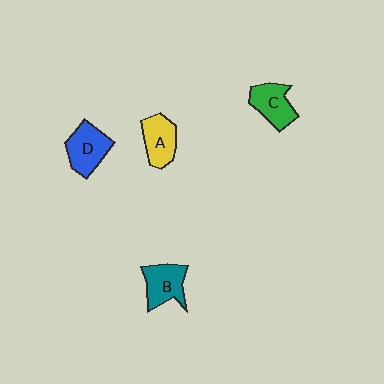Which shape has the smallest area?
Shape A (yellow).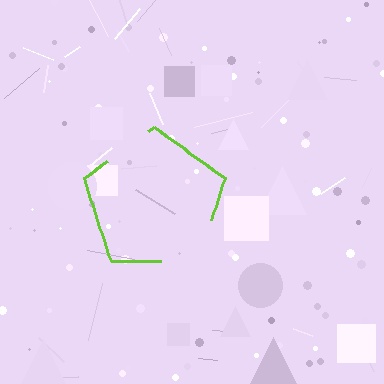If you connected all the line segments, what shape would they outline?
They would outline a pentagon.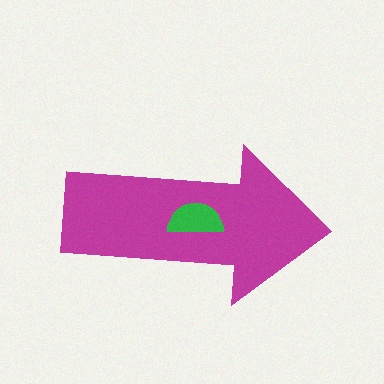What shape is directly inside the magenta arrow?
The green semicircle.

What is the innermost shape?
The green semicircle.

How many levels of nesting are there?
2.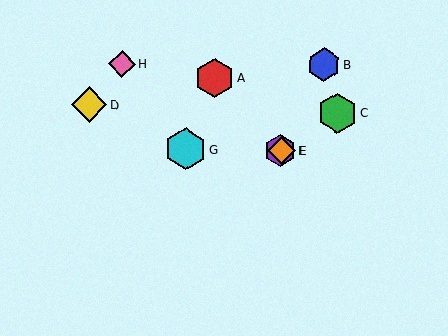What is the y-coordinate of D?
Object D is at y≈105.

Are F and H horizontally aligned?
No, F is at y≈150 and H is at y≈64.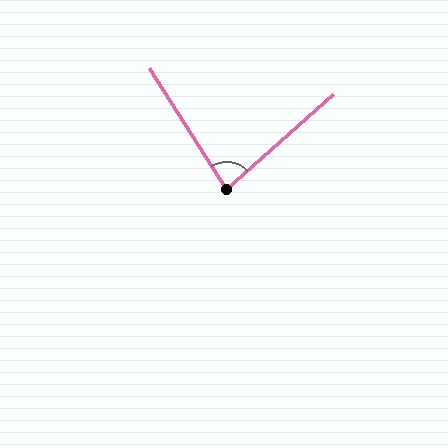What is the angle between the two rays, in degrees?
Approximately 81 degrees.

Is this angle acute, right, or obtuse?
It is acute.